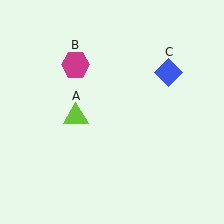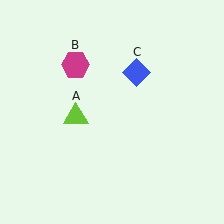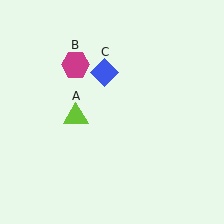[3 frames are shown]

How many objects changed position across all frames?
1 object changed position: blue diamond (object C).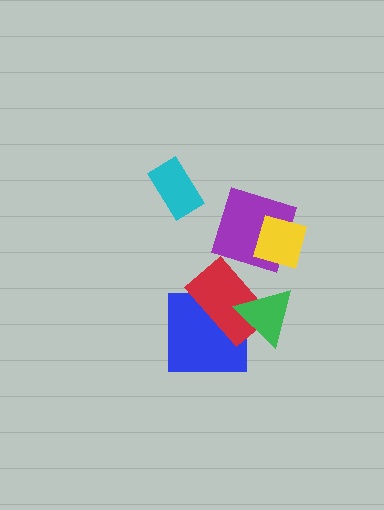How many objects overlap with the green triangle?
2 objects overlap with the green triangle.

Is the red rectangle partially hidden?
Yes, it is partially covered by another shape.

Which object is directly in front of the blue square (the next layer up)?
The red rectangle is directly in front of the blue square.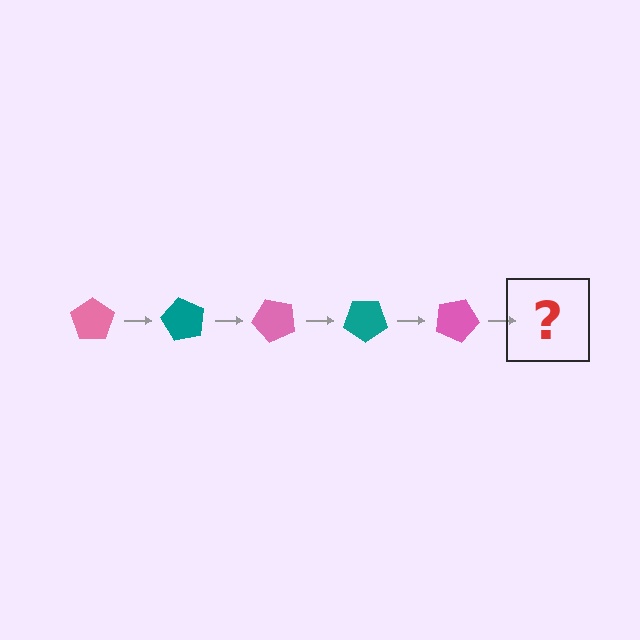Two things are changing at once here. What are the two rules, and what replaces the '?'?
The two rules are that it rotates 60 degrees each step and the color cycles through pink and teal. The '?' should be a teal pentagon, rotated 300 degrees from the start.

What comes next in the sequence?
The next element should be a teal pentagon, rotated 300 degrees from the start.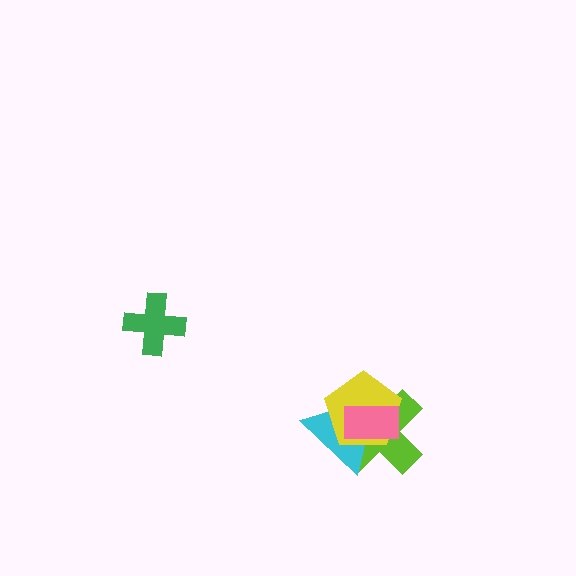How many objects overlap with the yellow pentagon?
3 objects overlap with the yellow pentagon.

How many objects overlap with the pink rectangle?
3 objects overlap with the pink rectangle.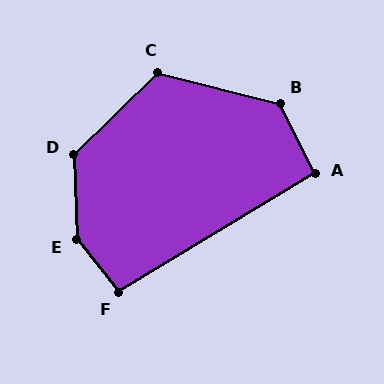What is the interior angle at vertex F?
Approximately 97 degrees (obtuse).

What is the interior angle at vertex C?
Approximately 121 degrees (obtuse).